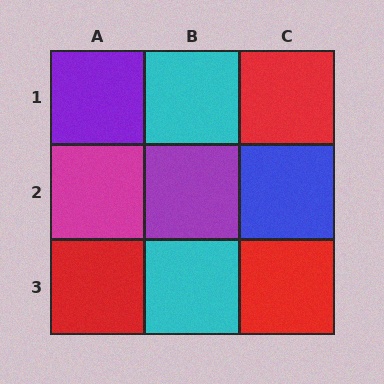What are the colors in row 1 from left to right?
Purple, cyan, red.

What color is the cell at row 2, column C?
Blue.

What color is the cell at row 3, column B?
Cyan.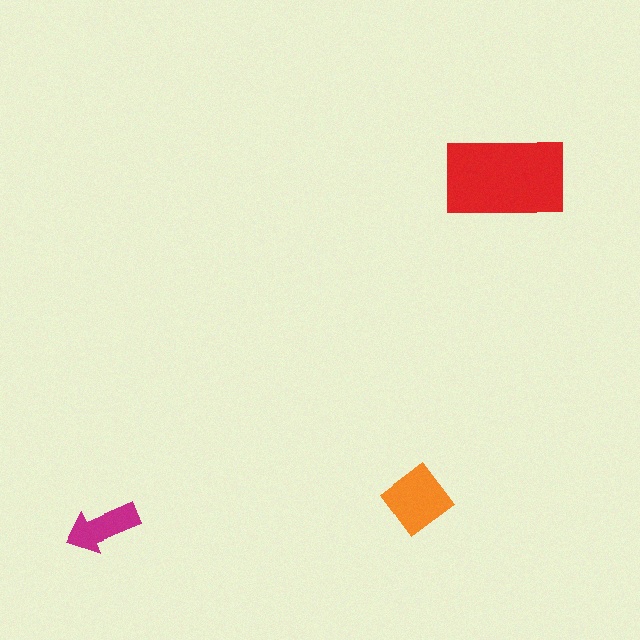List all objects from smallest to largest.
The magenta arrow, the orange diamond, the red rectangle.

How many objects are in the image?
There are 3 objects in the image.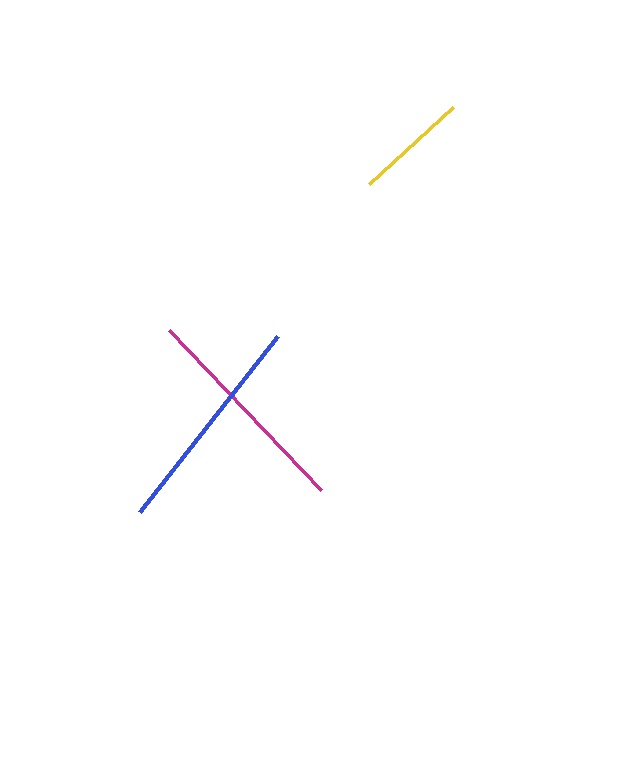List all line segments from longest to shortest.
From longest to shortest: blue, magenta, yellow.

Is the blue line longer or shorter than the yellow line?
The blue line is longer than the yellow line.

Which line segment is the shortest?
The yellow line is the shortest at approximately 114 pixels.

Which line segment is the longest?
The blue line is the longest at approximately 224 pixels.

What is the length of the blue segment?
The blue segment is approximately 224 pixels long.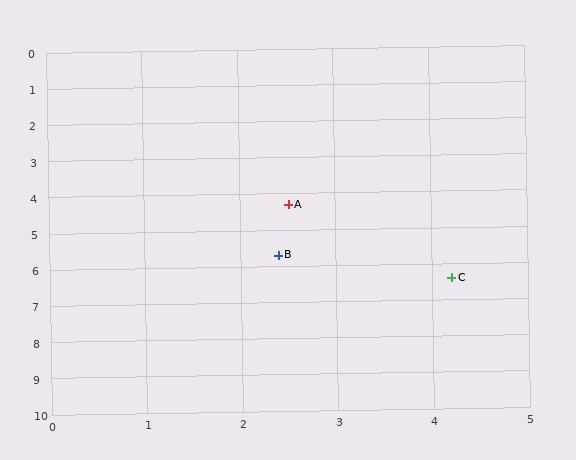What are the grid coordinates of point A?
Point A is at approximately (2.5, 4.3).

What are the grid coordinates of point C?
Point C is at approximately (4.2, 6.4).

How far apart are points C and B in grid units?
Points C and B are about 1.9 grid units apart.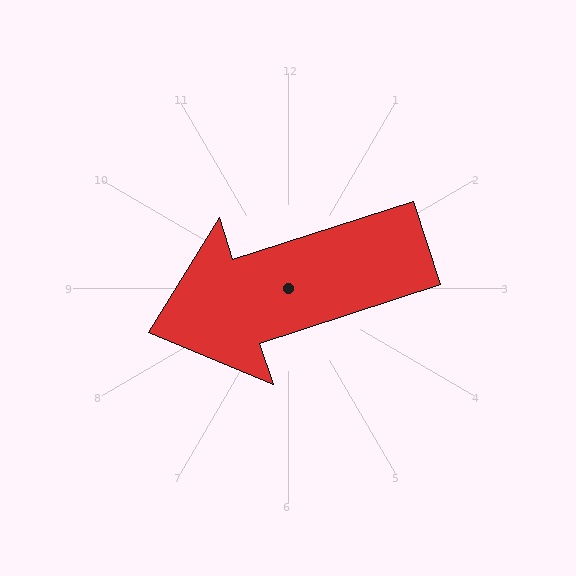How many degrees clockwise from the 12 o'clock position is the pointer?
Approximately 252 degrees.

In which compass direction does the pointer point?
West.